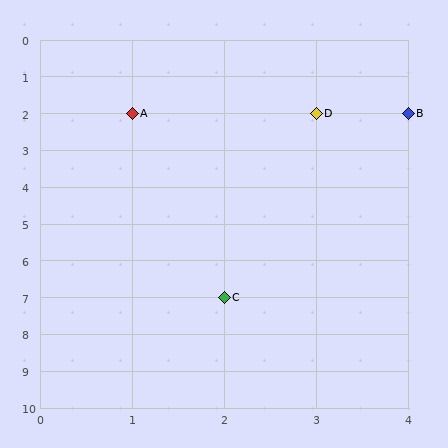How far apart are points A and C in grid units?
Points A and C are 1 column and 5 rows apart (about 5.1 grid units diagonally).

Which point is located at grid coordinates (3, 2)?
Point D is at (3, 2).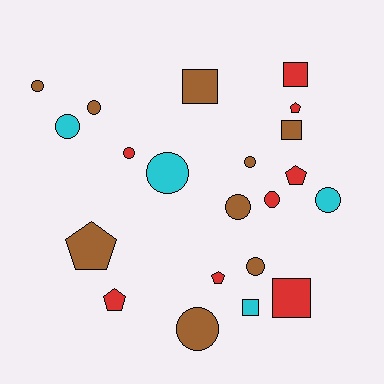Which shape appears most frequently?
Circle, with 11 objects.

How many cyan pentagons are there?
There are no cyan pentagons.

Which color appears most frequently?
Brown, with 9 objects.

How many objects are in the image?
There are 21 objects.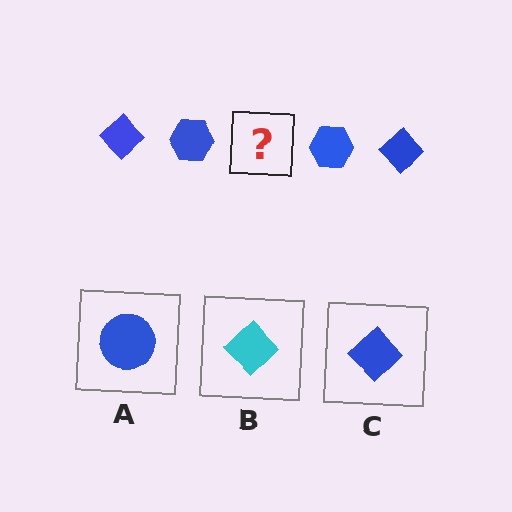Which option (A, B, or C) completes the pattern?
C.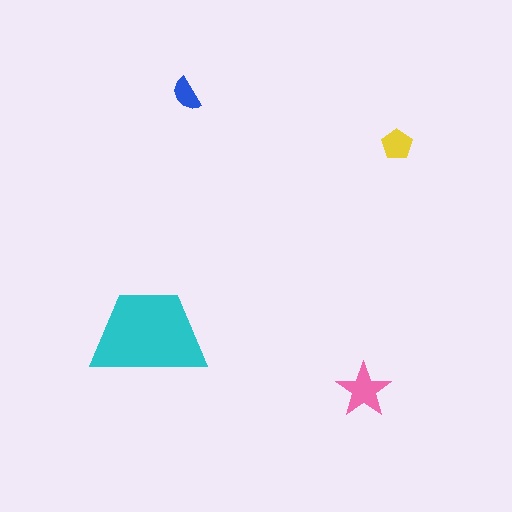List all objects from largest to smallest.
The cyan trapezoid, the pink star, the yellow pentagon, the blue semicircle.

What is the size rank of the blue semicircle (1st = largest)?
4th.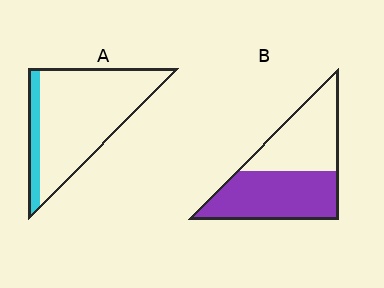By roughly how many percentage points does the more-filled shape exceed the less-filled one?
By roughly 40 percentage points (B over A).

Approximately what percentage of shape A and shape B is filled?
A is approximately 15% and B is approximately 55%.